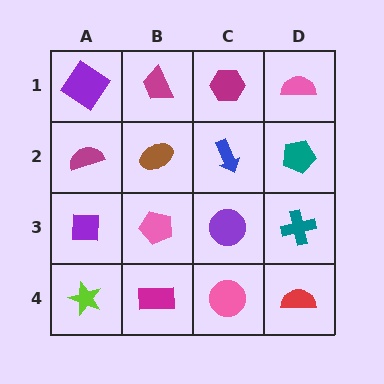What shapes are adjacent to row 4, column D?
A teal cross (row 3, column D), a pink circle (row 4, column C).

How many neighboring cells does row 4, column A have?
2.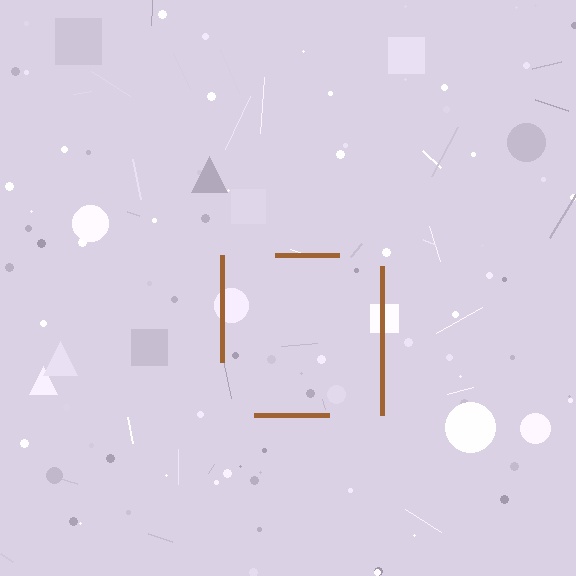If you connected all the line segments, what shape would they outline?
They would outline a square.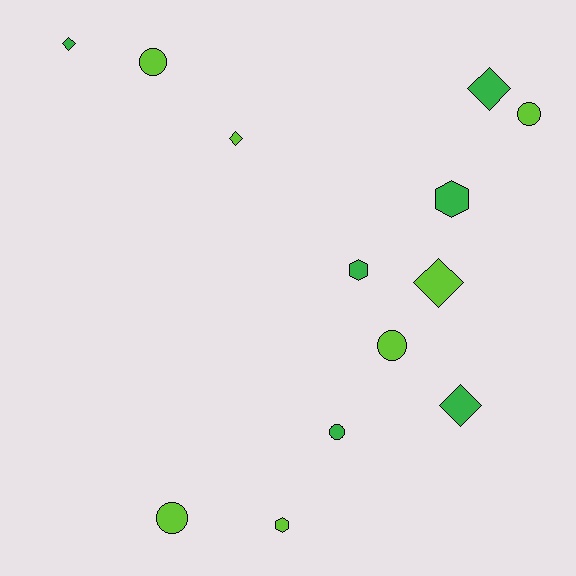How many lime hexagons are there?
There is 1 lime hexagon.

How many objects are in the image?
There are 13 objects.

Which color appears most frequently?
Lime, with 7 objects.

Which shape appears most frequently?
Circle, with 5 objects.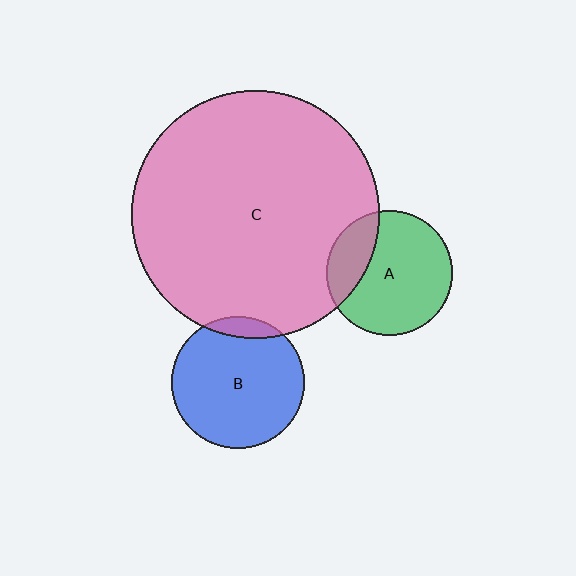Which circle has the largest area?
Circle C (pink).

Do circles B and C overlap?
Yes.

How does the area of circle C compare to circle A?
Approximately 3.9 times.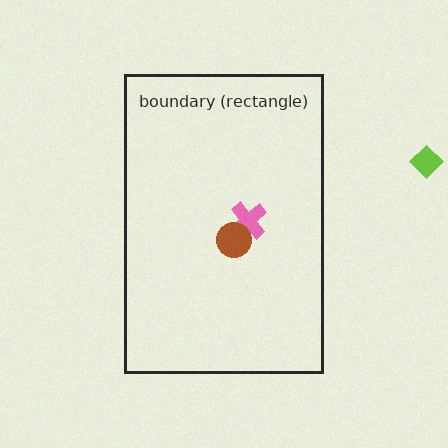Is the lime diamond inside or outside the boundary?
Outside.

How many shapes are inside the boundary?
2 inside, 1 outside.